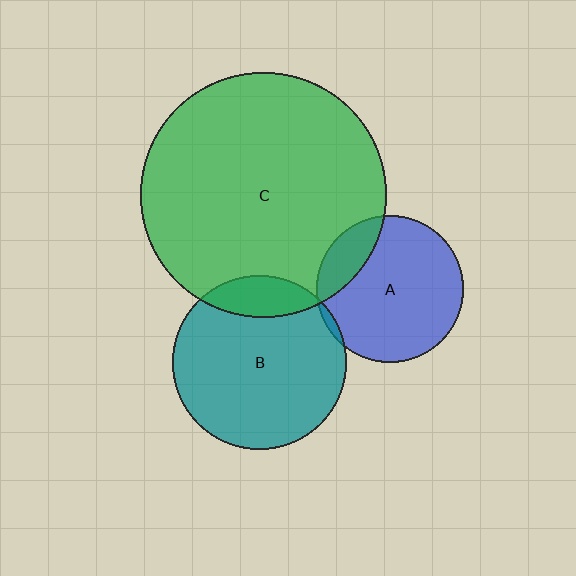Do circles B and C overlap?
Yes.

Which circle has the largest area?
Circle C (green).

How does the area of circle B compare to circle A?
Approximately 1.4 times.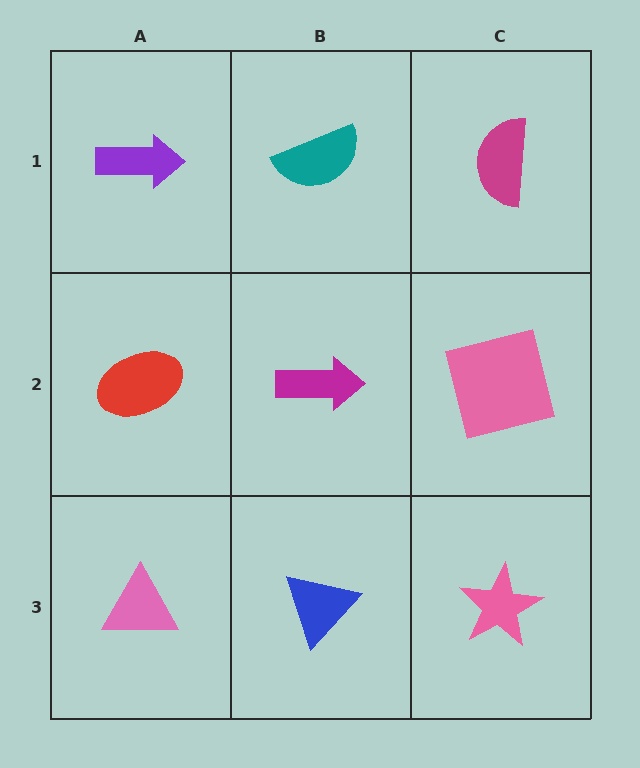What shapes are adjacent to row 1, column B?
A magenta arrow (row 2, column B), a purple arrow (row 1, column A), a magenta semicircle (row 1, column C).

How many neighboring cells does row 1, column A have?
2.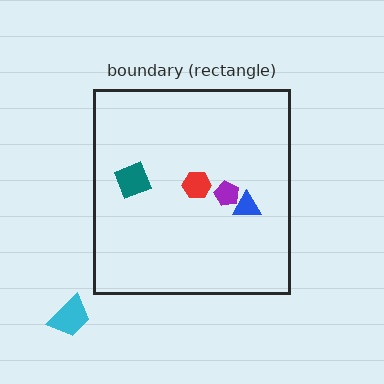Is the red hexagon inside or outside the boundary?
Inside.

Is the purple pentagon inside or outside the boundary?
Inside.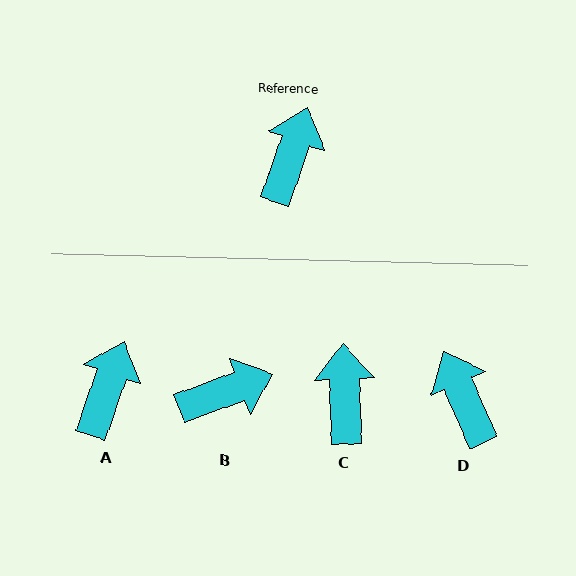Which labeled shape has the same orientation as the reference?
A.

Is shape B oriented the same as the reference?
No, it is off by about 50 degrees.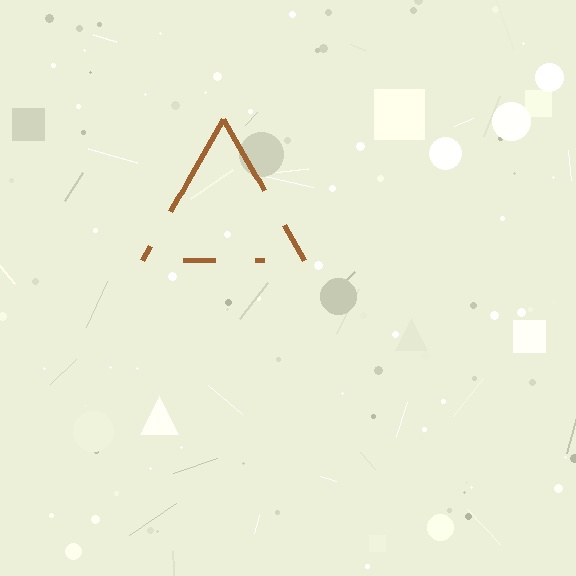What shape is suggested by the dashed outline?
The dashed outline suggests a triangle.